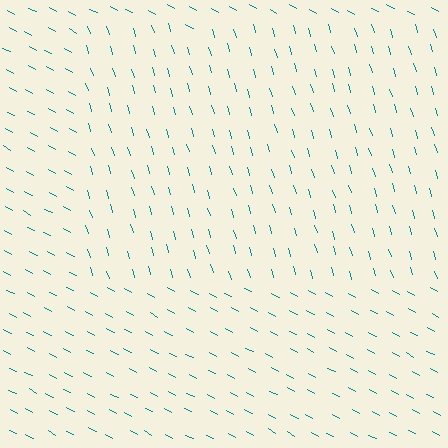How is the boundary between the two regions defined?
The boundary is defined purely by a change in line orientation (approximately 45 degrees difference). All lines are the same color and thickness.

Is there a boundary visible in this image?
Yes, there is a texture boundary formed by a change in line orientation.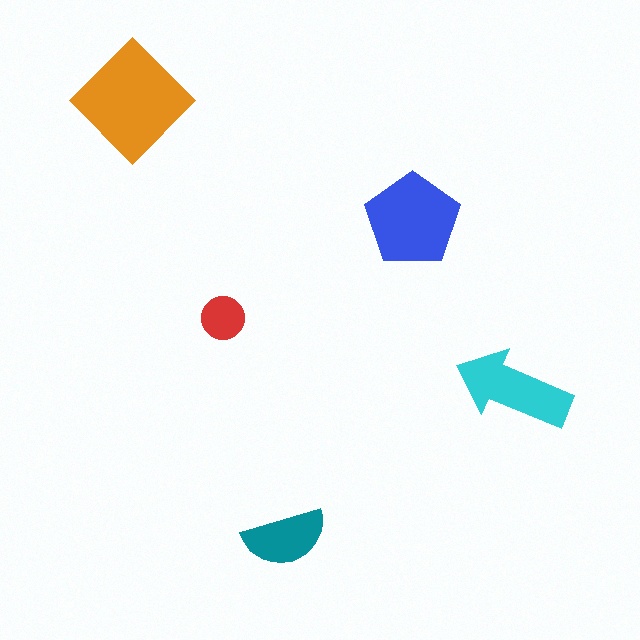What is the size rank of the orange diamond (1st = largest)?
1st.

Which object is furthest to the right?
The cyan arrow is rightmost.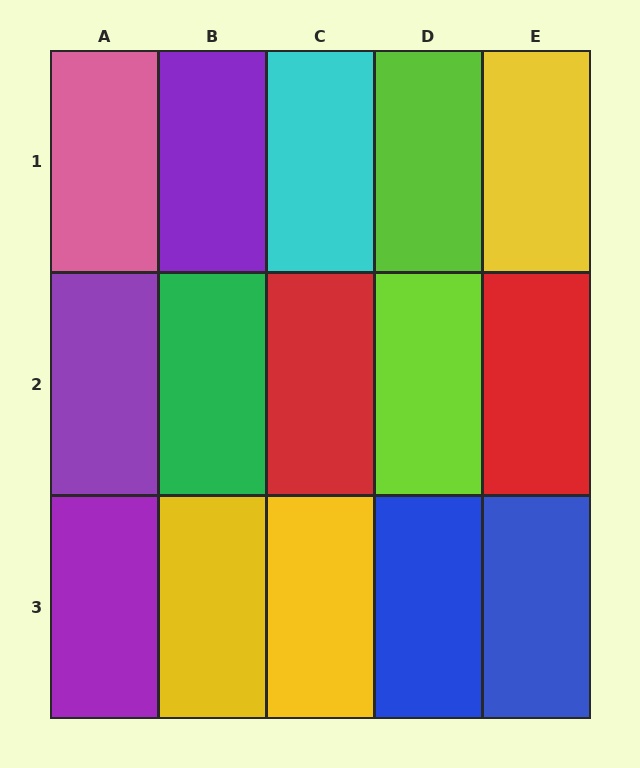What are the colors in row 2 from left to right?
Purple, green, red, lime, red.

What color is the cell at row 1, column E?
Yellow.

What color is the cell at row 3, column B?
Yellow.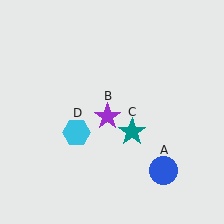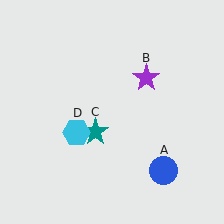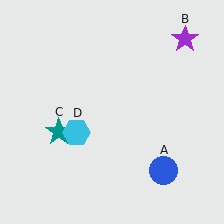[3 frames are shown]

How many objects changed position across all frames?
2 objects changed position: purple star (object B), teal star (object C).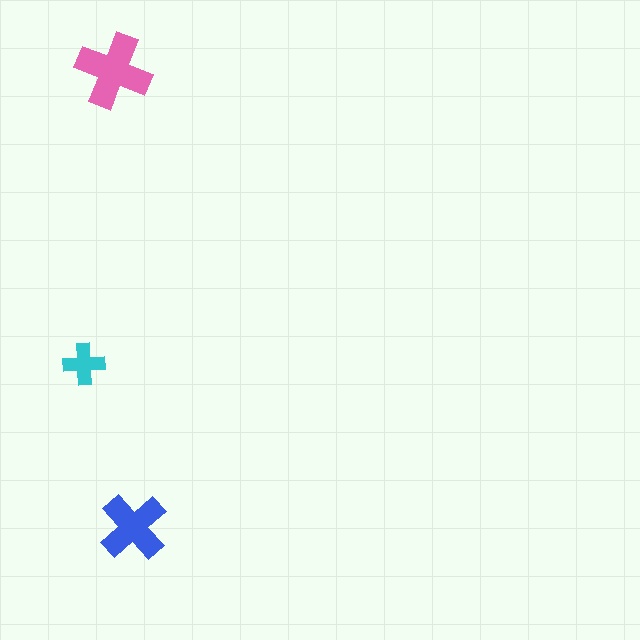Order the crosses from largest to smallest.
the pink one, the blue one, the cyan one.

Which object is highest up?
The pink cross is topmost.